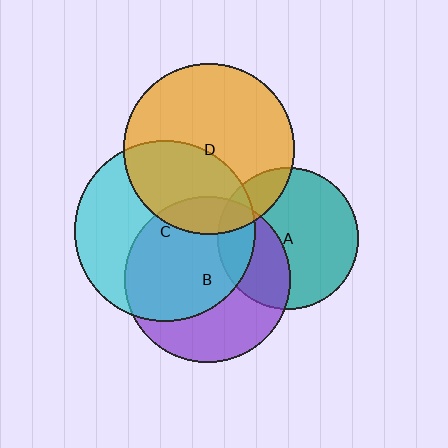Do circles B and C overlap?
Yes.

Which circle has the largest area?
Circle C (cyan).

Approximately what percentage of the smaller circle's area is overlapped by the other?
Approximately 60%.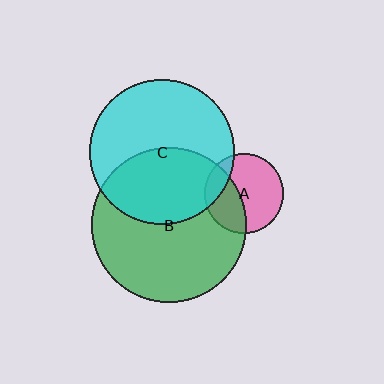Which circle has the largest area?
Circle B (green).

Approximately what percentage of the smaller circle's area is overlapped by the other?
Approximately 15%.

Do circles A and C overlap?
Yes.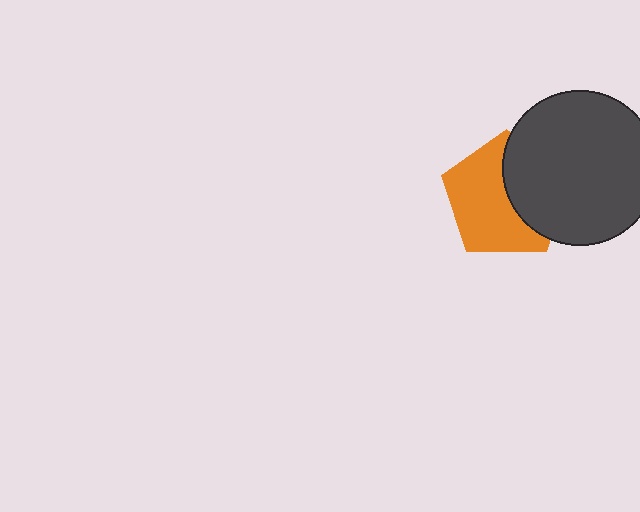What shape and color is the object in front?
The object in front is a dark gray circle.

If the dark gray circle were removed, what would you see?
You would see the complete orange pentagon.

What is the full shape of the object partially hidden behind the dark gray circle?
The partially hidden object is an orange pentagon.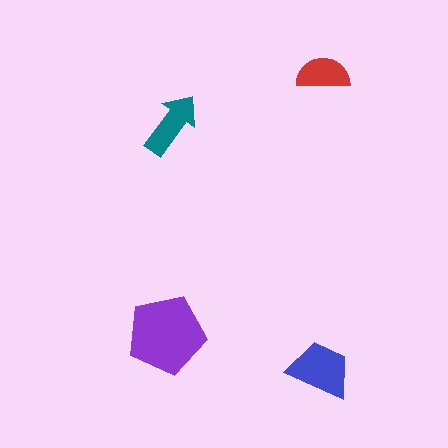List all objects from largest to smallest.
The purple pentagon, the blue trapezoid, the teal arrow, the red semicircle.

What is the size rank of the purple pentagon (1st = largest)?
1st.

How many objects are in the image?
There are 4 objects in the image.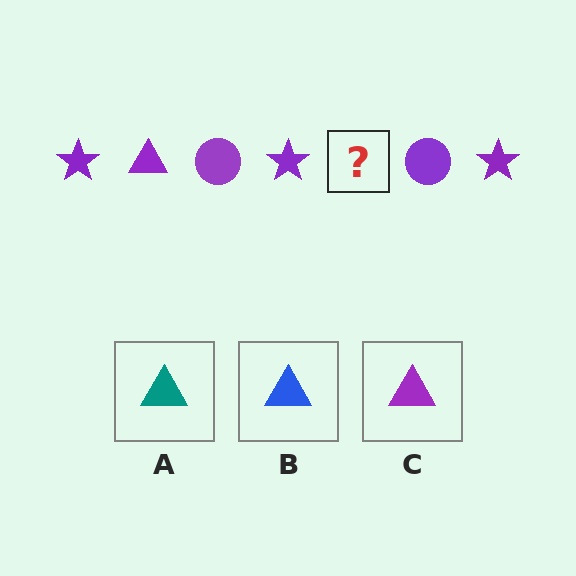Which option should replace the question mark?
Option C.